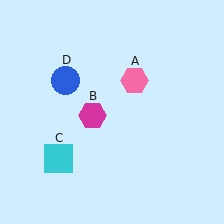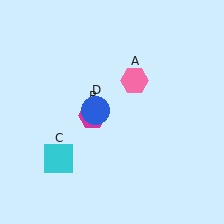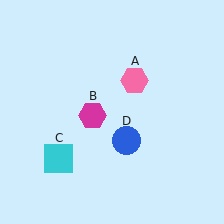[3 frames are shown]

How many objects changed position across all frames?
1 object changed position: blue circle (object D).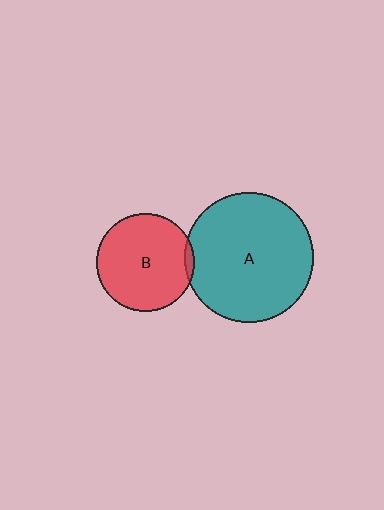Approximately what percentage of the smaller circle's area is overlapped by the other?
Approximately 5%.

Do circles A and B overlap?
Yes.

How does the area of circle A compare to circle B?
Approximately 1.8 times.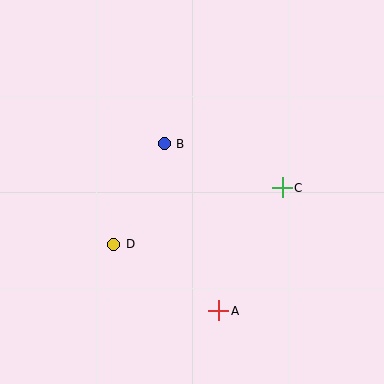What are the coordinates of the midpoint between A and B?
The midpoint between A and B is at (191, 227).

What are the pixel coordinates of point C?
Point C is at (282, 188).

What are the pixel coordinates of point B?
Point B is at (164, 144).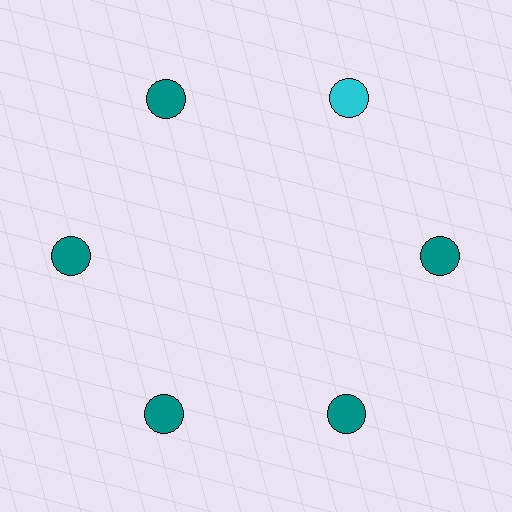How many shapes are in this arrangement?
There are 6 shapes arranged in a ring pattern.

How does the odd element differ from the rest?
It has a different color: cyan instead of teal.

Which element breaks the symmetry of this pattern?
The cyan circle at roughly the 1 o'clock position breaks the symmetry. All other shapes are teal circles.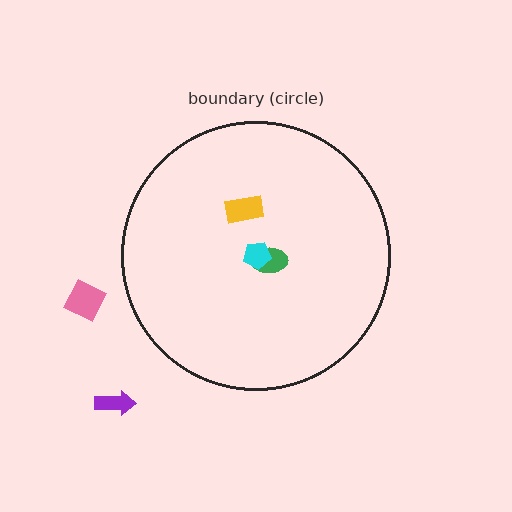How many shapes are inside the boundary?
3 inside, 2 outside.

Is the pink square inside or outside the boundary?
Outside.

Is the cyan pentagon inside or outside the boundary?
Inside.